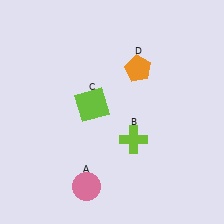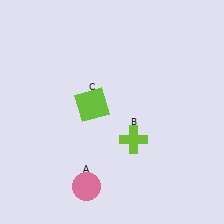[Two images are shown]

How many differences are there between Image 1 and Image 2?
There is 1 difference between the two images.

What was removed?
The orange pentagon (D) was removed in Image 2.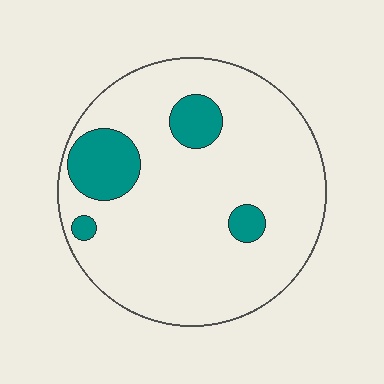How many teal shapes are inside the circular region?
4.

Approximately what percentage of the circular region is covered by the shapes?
Approximately 15%.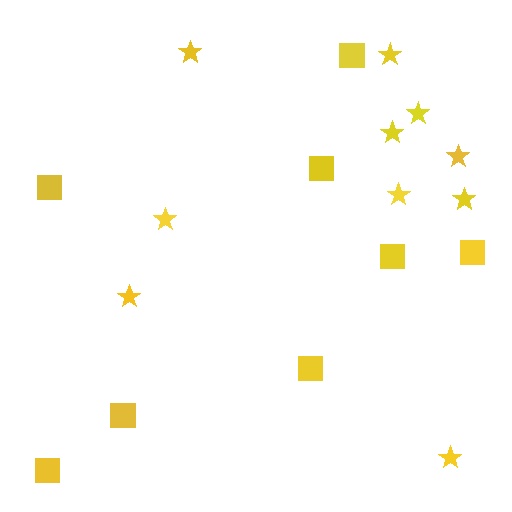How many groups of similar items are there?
There are 2 groups: one group of squares (8) and one group of stars (10).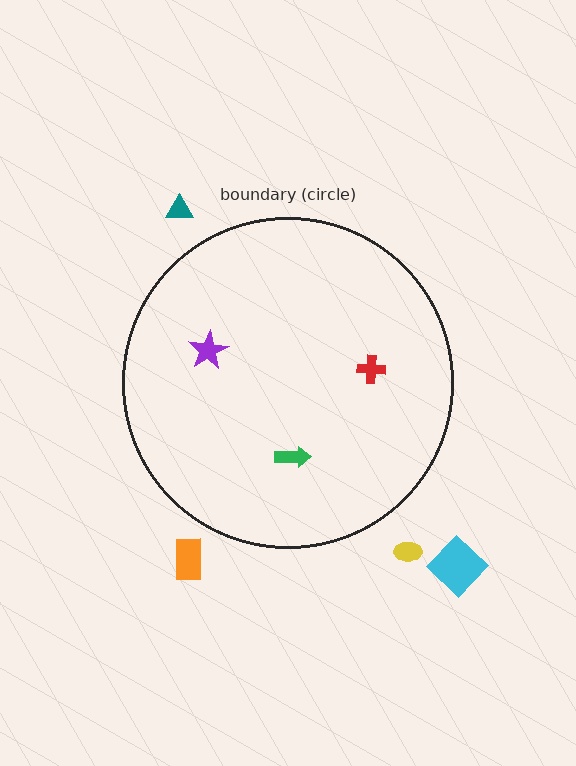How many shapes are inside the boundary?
3 inside, 4 outside.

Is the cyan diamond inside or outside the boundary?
Outside.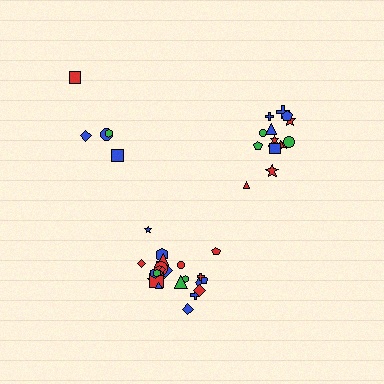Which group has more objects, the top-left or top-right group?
The top-right group.